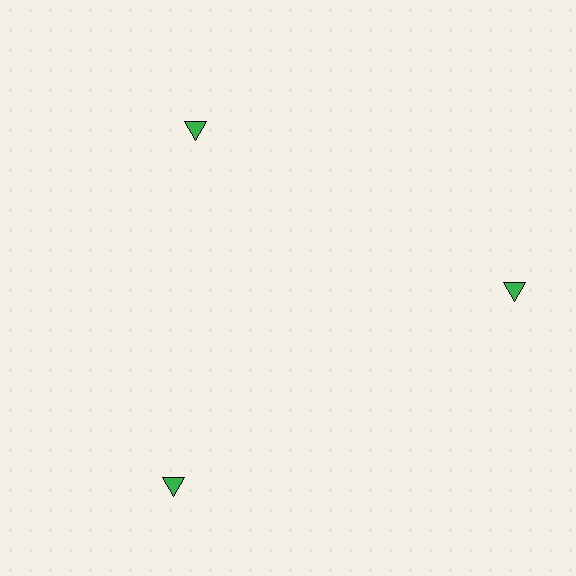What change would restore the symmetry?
The symmetry would be restored by moving it outward, back onto the ring so that all 3 triangles sit at equal angles and equal distance from the center.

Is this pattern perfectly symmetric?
No. The 3 green triangles are arranged in a ring, but one element near the 11 o'clock position is pulled inward toward the center, breaking the 3-fold rotational symmetry.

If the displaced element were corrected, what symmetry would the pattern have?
It would have 3-fold rotational symmetry — the pattern would map onto itself every 120 degrees.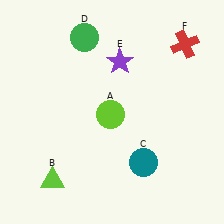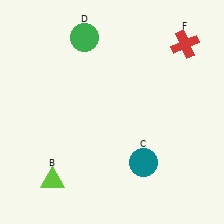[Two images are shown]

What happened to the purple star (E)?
The purple star (E) was removed in Image 2. It was in the top-right area of Image 1.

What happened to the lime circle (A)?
The lime circle (A) was removed in Image 2. It was in the bottom-left area of Image 1.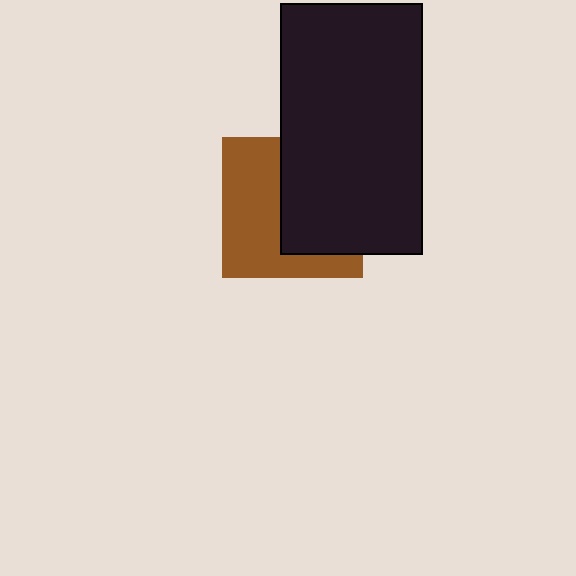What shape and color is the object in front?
The object in front is a black rectangle.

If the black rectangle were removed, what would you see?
You would see the complete brown square.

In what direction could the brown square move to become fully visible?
The brown square could move left. That would shift it out from behind the black rectangle entirely.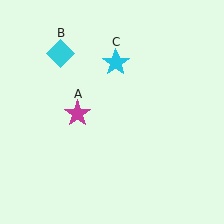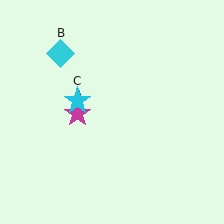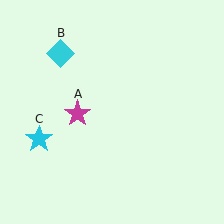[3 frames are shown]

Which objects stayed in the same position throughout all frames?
Magenta star (object A) and cyan diamond (object B) remained stationary.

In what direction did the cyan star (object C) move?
The cyan star (object C) moved down and to the left.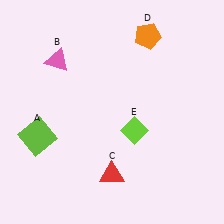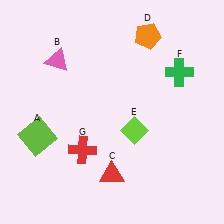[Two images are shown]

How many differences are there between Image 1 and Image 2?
There are 2 differences between the two images.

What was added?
A green cross (F), a red cross (G) were added in Image 2.